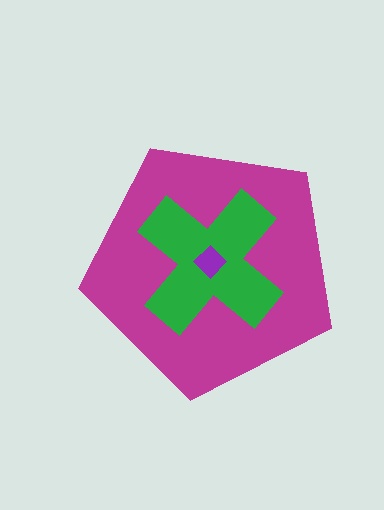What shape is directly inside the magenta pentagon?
The green cross.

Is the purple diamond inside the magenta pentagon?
Yes.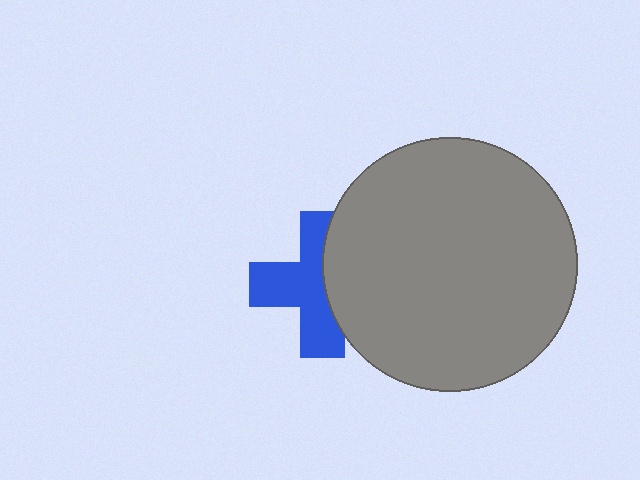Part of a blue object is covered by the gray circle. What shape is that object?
It is a cross.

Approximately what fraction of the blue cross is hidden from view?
Roughly 40% of the blue cross is hidden behind the gray circle.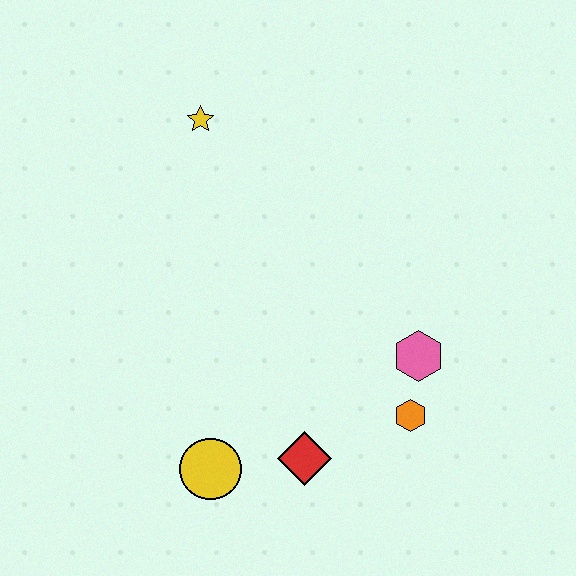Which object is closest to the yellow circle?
The red diamond is closest to the yellow circle.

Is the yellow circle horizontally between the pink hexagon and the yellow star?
Yes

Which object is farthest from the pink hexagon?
The yellow star is farthest from the pink hexagon.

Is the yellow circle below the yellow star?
Yes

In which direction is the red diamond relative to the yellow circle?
The red diamond is to the right of the yellow circle.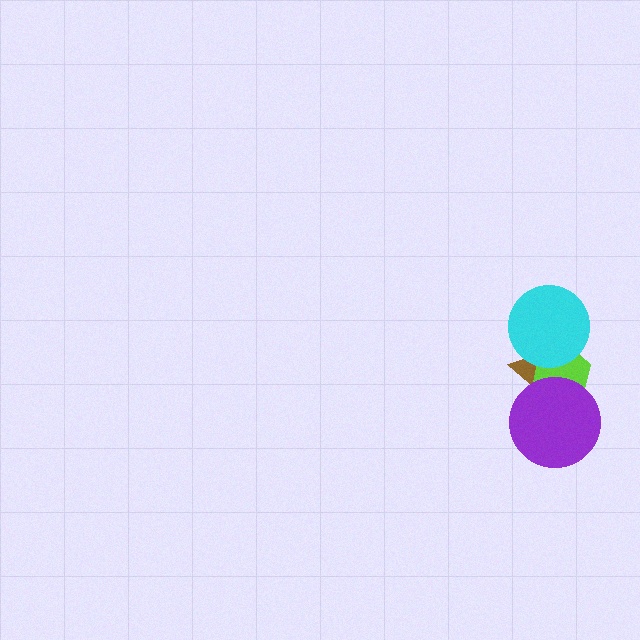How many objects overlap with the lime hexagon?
3 objects overlap with the lime hexagon.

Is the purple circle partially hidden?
No, no other shape covers it.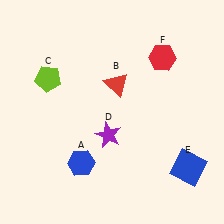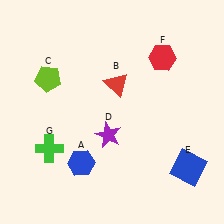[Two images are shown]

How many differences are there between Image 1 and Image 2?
There is 1 difference between the two images.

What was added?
A green cross (G) was added in Image 2.